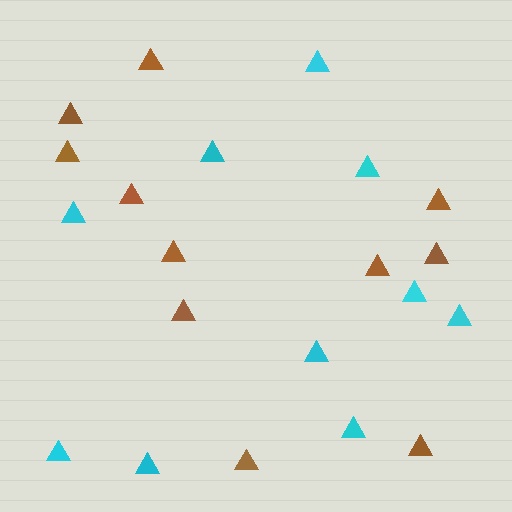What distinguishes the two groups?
There are 2 groups: one group of brown triangles (11) and one group of cyan triangles (10).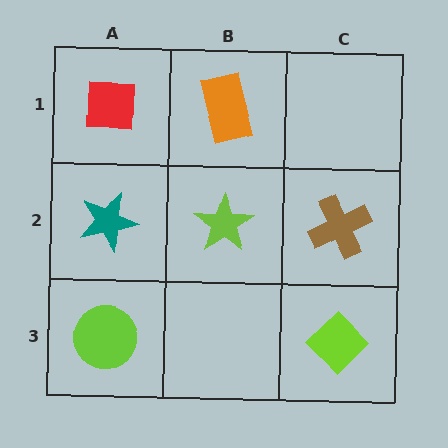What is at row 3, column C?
A lime diamond.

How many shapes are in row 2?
3 shapes.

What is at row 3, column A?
A lime circle.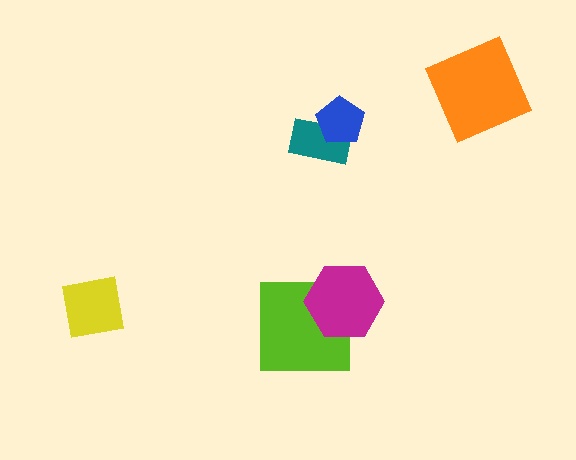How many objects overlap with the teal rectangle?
1 object overlaps with the teal rectangle.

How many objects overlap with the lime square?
1 object overlaps with the lime square.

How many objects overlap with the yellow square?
0 objects overlap with the yellow square.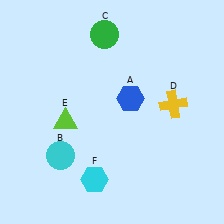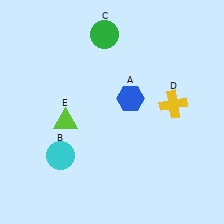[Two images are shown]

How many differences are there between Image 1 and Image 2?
There is 1 difference between the two images.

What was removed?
The cyan hexagon (F) was removed in Image 2.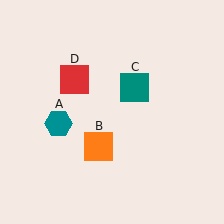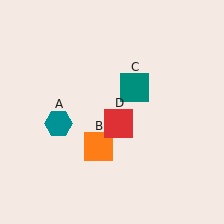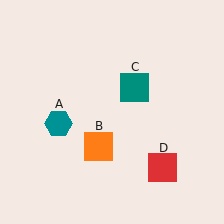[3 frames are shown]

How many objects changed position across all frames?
1 object changed position: red square (object D).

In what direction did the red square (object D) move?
The red square (object D) moved down and to the right.